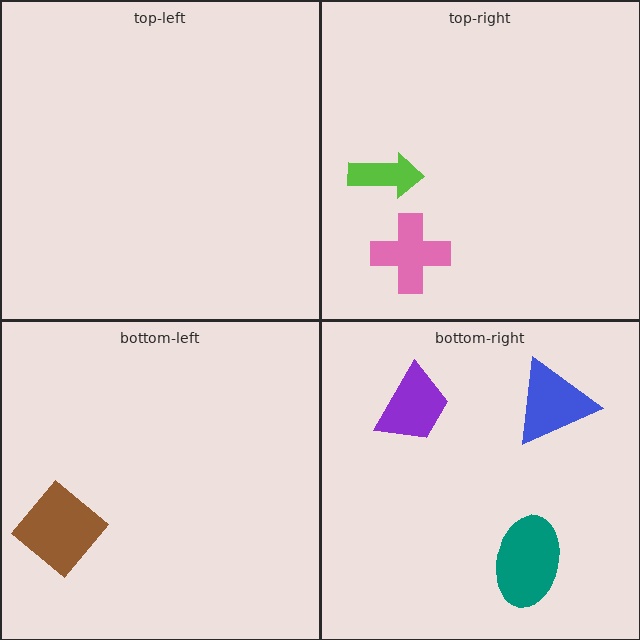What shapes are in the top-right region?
The lime arrow, the pink cross.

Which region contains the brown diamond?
The bottom-left region.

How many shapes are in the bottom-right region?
3.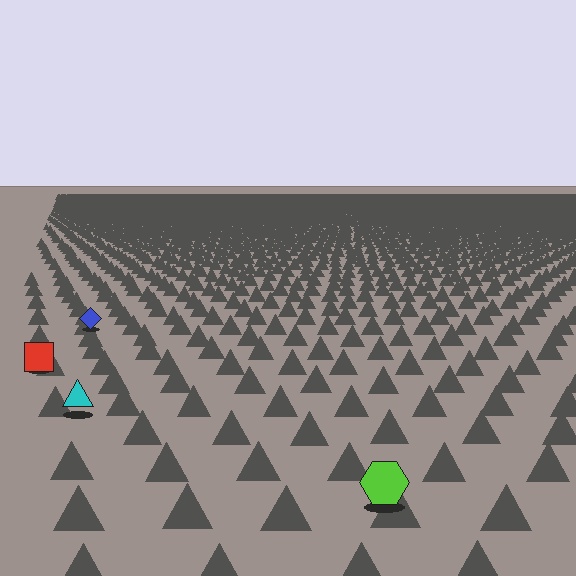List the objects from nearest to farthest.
From nearest to farthest: the lime hexagon, the cyan triangle, the red square, the blue diamond.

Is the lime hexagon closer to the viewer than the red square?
Yes. The lime hexagon is closer — you can tell from the texture gradient: the ground texture is coarser near it.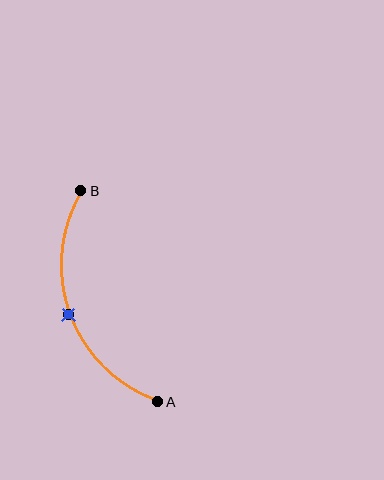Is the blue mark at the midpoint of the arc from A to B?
Yes. The blue mark lies on the arc at equal arc-length from both A and B — it is the arc midpoint.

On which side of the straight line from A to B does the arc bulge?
The arc bulges to the left of the straight line connecting A and B.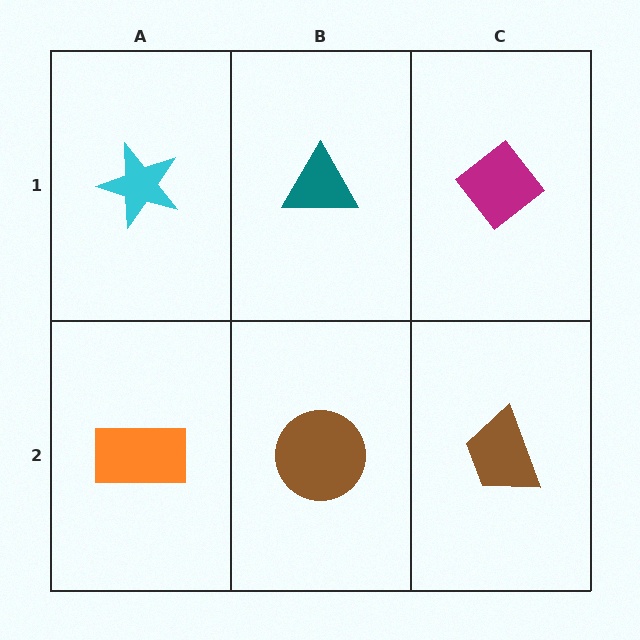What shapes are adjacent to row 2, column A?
A cyan star (row 1, column A), a brown circle (row 2, column B).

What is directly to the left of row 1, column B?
A cyan star.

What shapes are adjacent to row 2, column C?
A magenta diamond (row 1, column C), a brown circle (row 2, column B).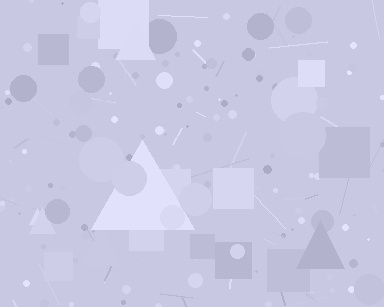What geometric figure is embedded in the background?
A triangle is embedded in the background.